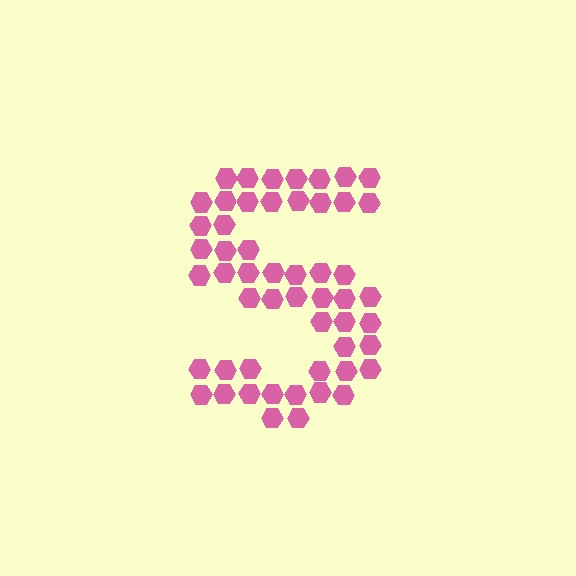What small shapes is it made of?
It is made of small hexagons.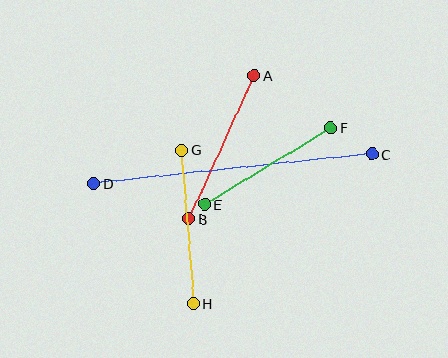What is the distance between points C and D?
The distance is approximately 280 pixels.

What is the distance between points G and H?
The distance is approximately 154 pixels.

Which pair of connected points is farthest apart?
Points C and D are farthest apart.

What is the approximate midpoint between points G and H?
The midpoint is at approximately (188, 227) pixels.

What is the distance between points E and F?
The distance is approximately 148 pixels.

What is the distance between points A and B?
The distance is approximately 158 pixels.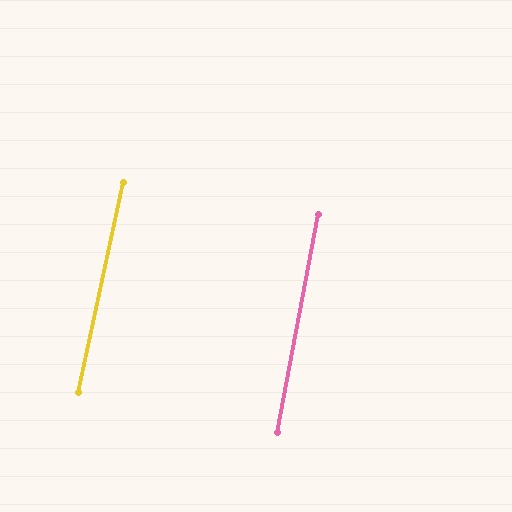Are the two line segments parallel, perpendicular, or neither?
Parallel — their directions differ by only 1.5°.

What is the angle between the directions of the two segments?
Approximately 1 degree.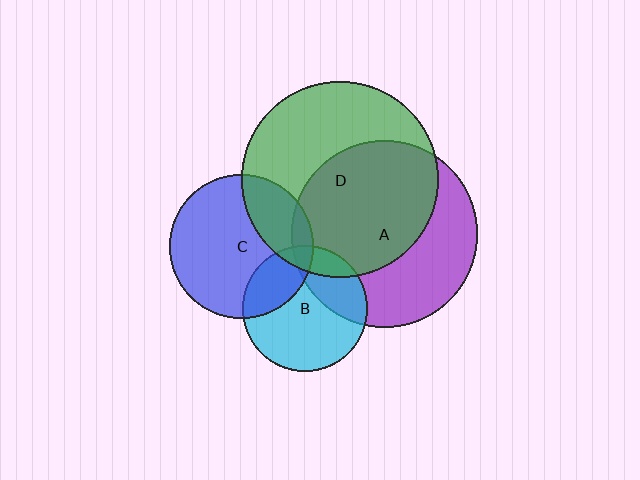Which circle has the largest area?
Circle D (green).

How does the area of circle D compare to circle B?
Approximately 2.4 times.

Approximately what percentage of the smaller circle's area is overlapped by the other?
Approximately 30%.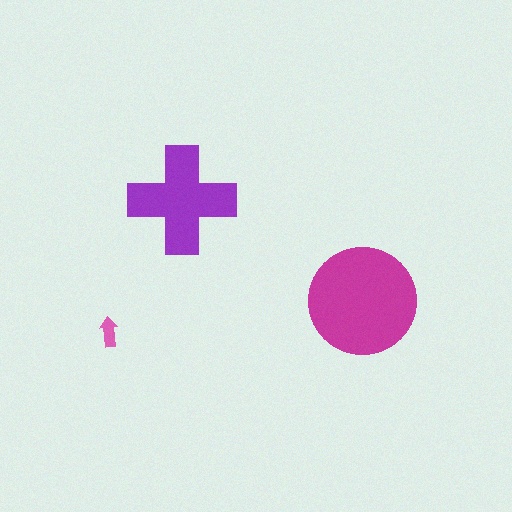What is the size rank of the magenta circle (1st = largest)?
1st.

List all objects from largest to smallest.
The magenta circle, the purple cross, the pink arrow.